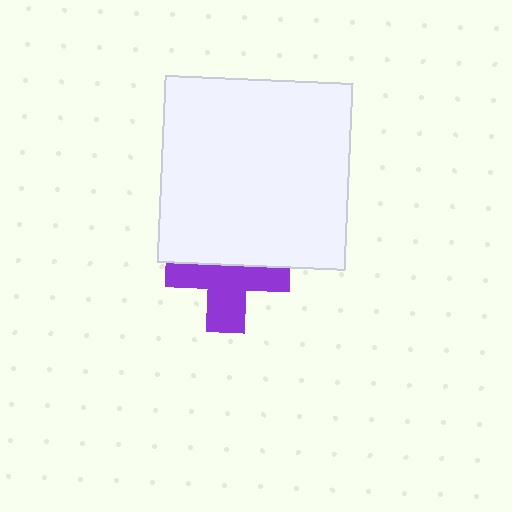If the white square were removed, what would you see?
You would see the complete purple cross.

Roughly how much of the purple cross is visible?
About half of it is visible (roughly 56%).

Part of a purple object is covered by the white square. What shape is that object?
It is a cross.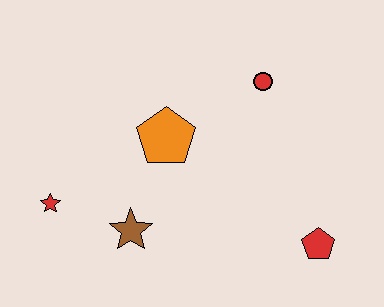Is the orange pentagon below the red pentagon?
No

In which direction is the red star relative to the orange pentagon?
The red star is to the left of the orange pentagon.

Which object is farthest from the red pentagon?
The red star is farthest from the red pentagon.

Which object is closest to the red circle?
The orange pentagon is closest to the red circle.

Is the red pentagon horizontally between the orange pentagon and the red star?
No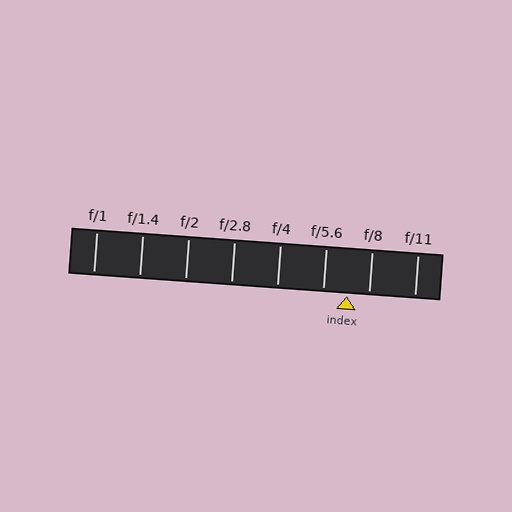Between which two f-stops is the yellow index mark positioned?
The index mark is between f/5.6 and f/8.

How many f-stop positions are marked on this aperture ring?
There are 8 f-stop positions marked.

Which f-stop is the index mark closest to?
The index mark is closest to f/8.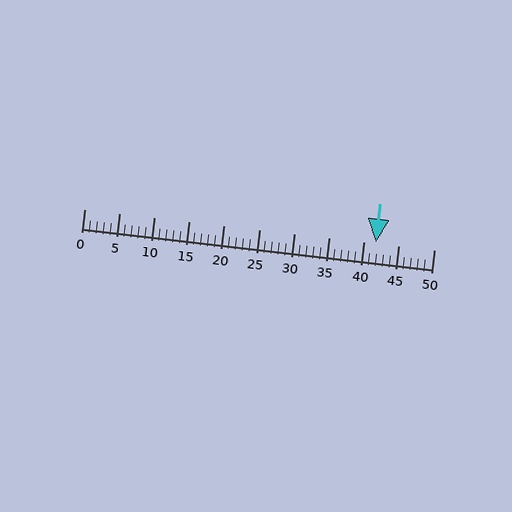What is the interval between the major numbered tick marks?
The major tick marks are spaced 5 units apart.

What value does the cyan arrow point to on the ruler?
The cyan arrow points to approximately 42.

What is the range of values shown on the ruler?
The ruler shows values from 0 to 50.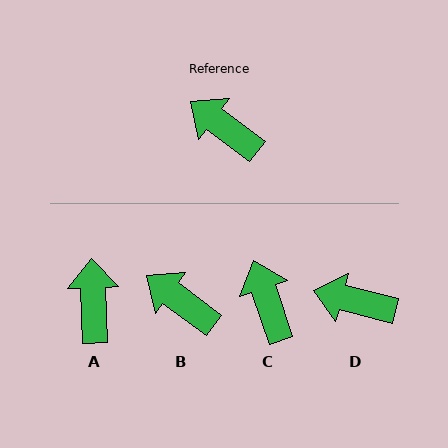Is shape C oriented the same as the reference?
No, it is off by about 34 degrees.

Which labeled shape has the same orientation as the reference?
B.